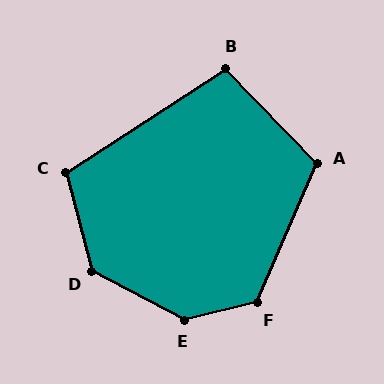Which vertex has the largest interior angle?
E, at approximately 139 degrees.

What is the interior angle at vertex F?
Approximately 127 degrees (obtuse).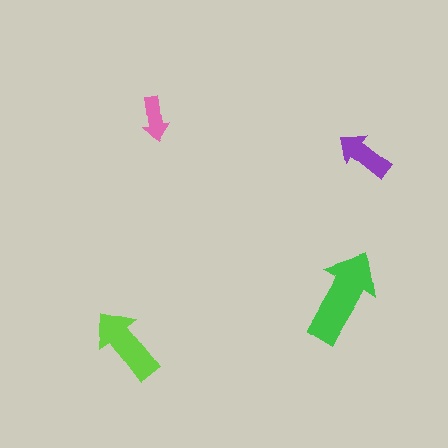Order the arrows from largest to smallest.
the green one, the lime one, the purple one, the pink one.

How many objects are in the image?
There are 4 objects in the image.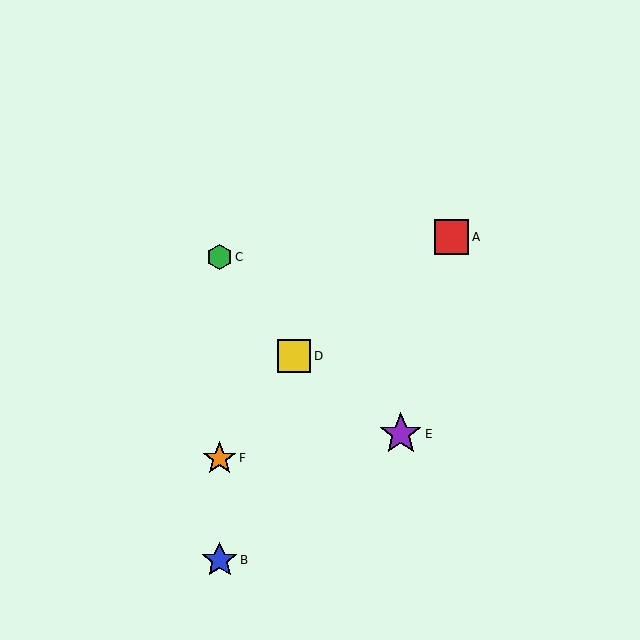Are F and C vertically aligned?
Yes, both are at x≈220.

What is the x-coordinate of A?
Object A is at x≈451.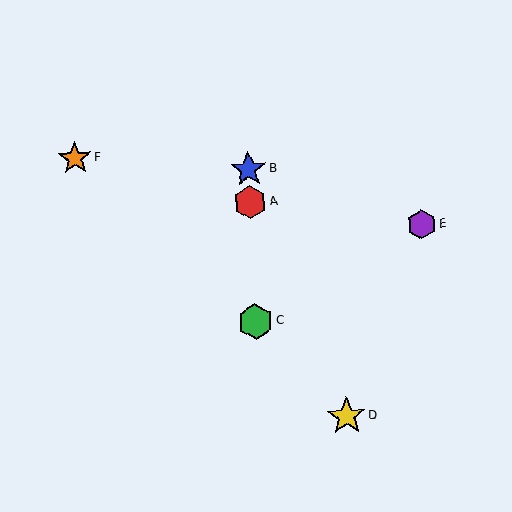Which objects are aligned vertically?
Objects A, B, C are aligned vertically.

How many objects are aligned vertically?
3 objects (A, B, C) are aligned vertically.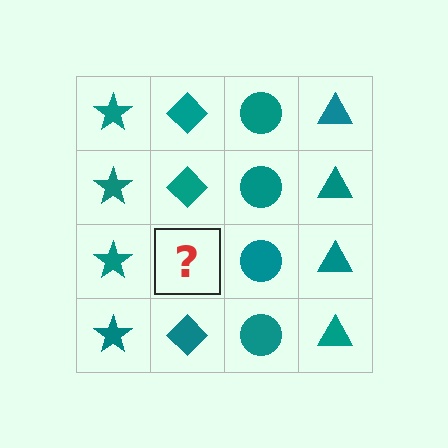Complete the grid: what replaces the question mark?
The question mark should be replaced with a teal diamond.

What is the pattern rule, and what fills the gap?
The rule is that each column has a consistent shape. The gap should be filled with a teal diamond.